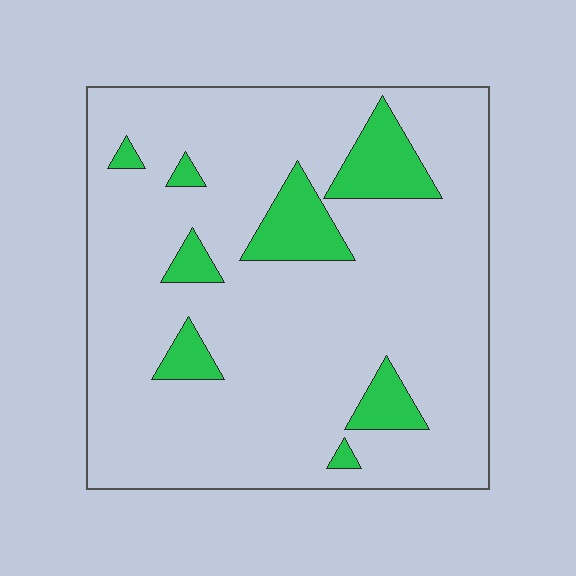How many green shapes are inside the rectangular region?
8.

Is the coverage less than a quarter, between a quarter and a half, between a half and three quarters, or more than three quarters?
Less than a quarter.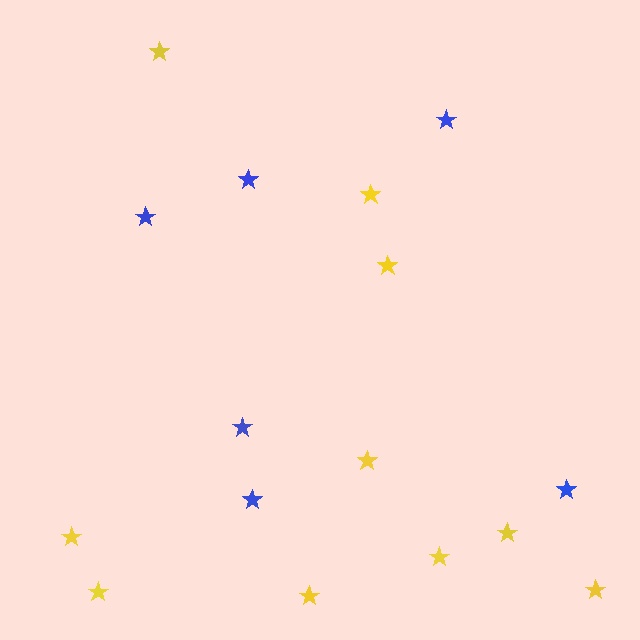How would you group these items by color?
There are 2 groups: one group of blue stars (6) and one group of yellow stars (10).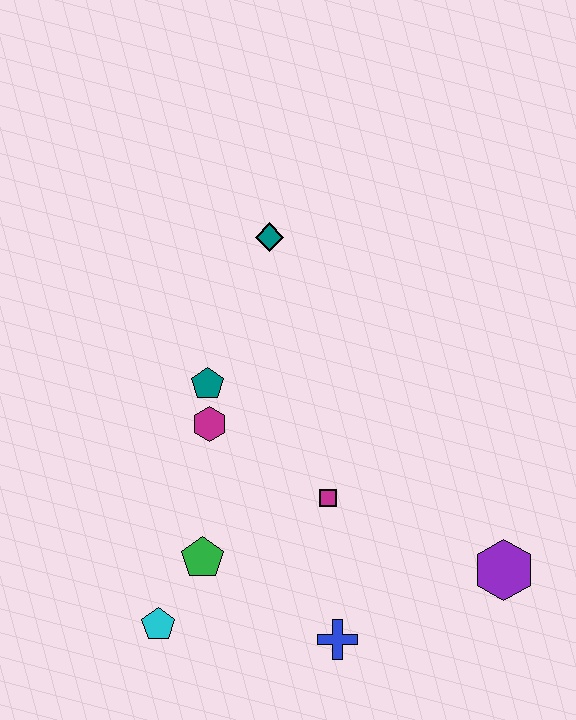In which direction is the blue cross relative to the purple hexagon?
The blue cross is to the left of the purple hexagon.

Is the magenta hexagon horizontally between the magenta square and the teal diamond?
No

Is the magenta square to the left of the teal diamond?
No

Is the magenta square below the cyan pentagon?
No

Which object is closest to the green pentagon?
The cyan pentagon is closest to the green pentagon.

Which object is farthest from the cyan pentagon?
The teal diamond is farthest from the cyan pentagon.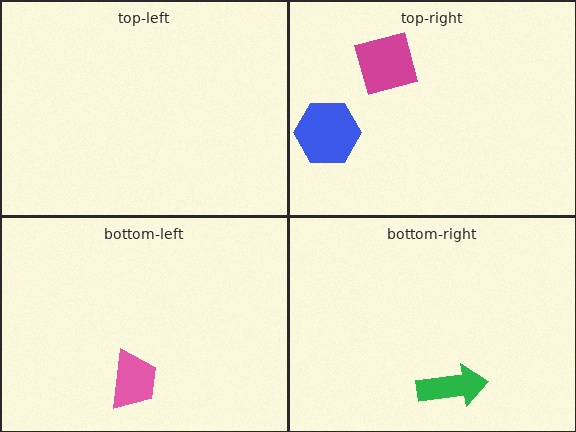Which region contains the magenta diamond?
The top-right region.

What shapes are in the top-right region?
The blue hexagon, the magenta diamond.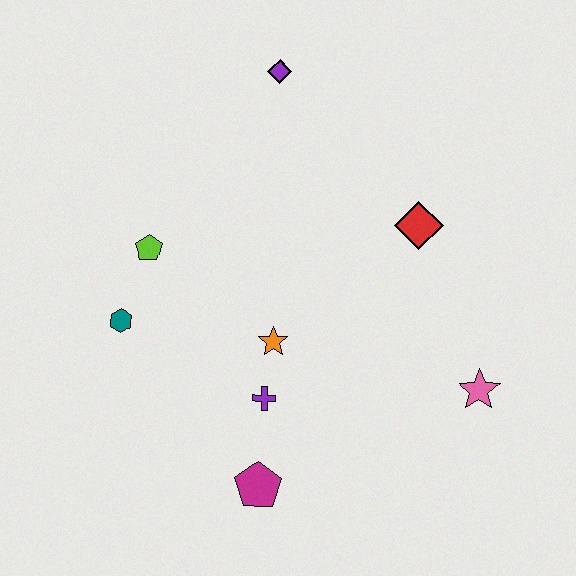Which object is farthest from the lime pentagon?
The pink star is farthest from the lime pentagon.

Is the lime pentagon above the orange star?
Yes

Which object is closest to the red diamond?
The pink star is closest to the red diamond.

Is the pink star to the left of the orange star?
No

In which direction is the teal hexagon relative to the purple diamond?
The teal hexagon is below the purple diamond.